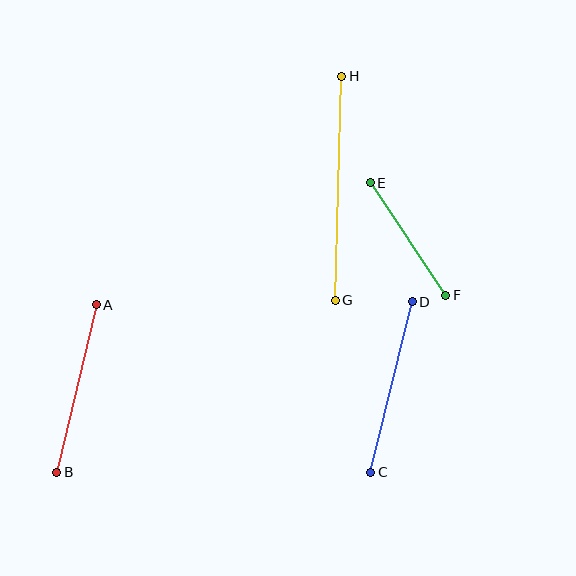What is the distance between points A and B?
The distance is approximately 172 pixels.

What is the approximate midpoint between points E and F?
The midpoint is at approximately (408, 239) pixels.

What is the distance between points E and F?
The distance is approximately 136 pixels.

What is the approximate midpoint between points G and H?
The midpoint is at approximately (338, 188) pixels.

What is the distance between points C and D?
The distance is approximately 176 pixels.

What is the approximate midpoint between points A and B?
The midpoint is at approximately (77, 388) pixels.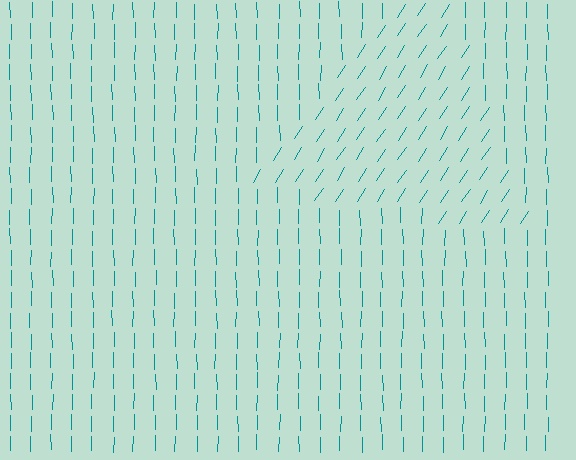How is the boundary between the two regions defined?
The boundary is defined purely by a change in line orientation (approximately 33 degrees difference). All lines are the same color and thickness.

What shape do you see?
I see a triangle.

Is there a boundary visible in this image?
Yes, there is a texture boundary formed by a change in line orientation.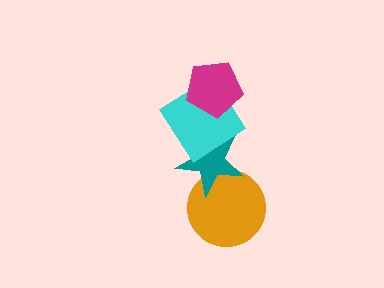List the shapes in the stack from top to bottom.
From top to bottom: the magenta pentagon, the cyan diamond, the teal star, the orange circle.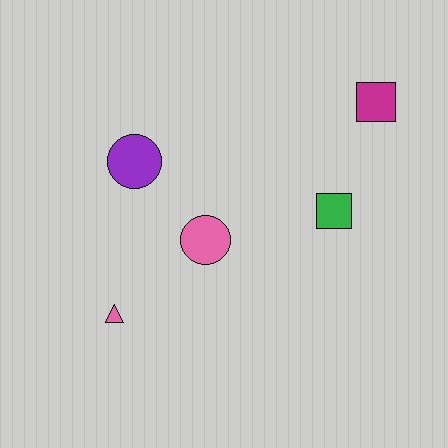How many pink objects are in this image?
There are 2 pink objects.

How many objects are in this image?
There are 5 objects.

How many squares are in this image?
There are 2 squares.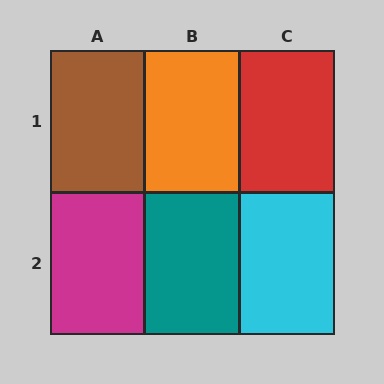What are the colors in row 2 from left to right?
Magenta, teal, cyan.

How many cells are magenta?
1 cell is magenta.